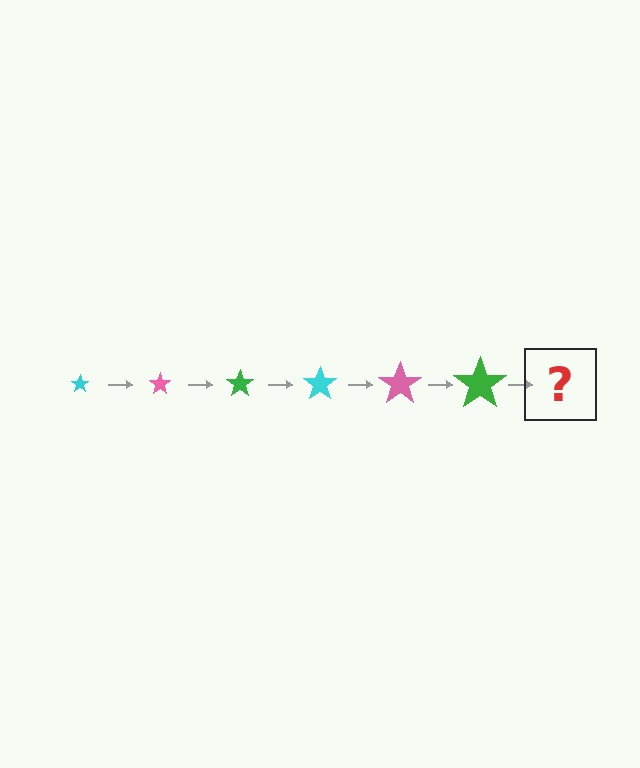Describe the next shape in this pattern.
It should be a cyan star, larger than the previous one.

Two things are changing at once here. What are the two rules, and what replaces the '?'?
The two rules are that the star grows larger each step and the color cycles through cyan, pink, and green. The '?' should be a cyan star, larger than the previous one.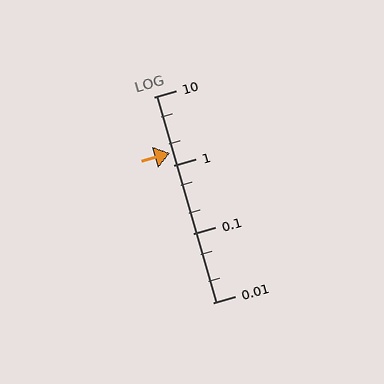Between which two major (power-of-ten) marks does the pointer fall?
The pointer is between 1 and 10.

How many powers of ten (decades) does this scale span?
The scale spans 3 decades, from 0.01 to 10.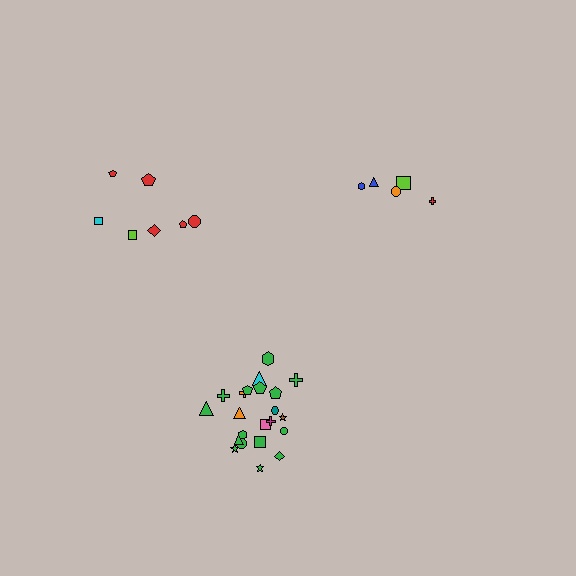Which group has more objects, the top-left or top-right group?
The top-left group.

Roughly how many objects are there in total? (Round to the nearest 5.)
Roughly 35 objects in total.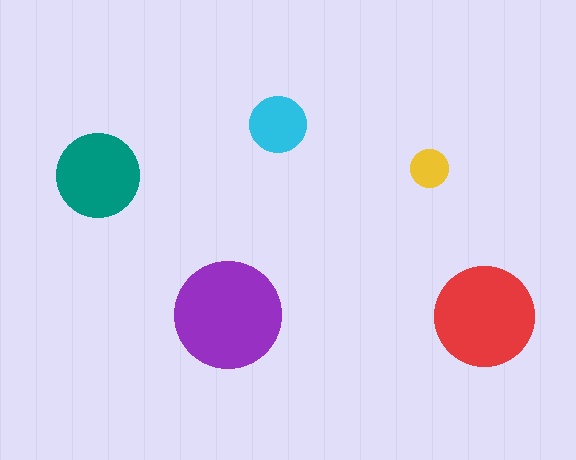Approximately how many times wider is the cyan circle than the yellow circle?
About 1.5 times wider.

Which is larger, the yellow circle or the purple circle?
The purple one.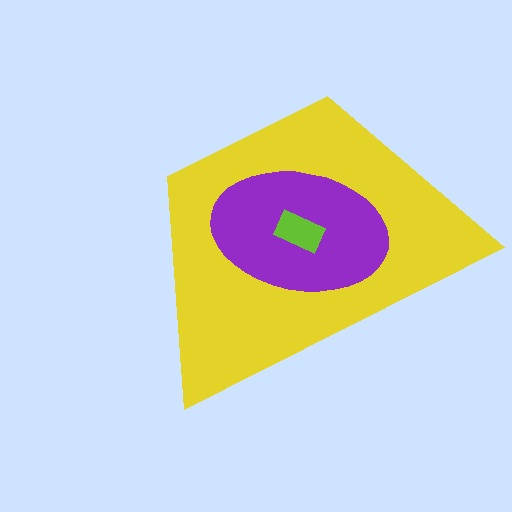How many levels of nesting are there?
3.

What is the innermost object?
The lime rectangle.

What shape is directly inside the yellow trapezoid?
The purple ellipse.